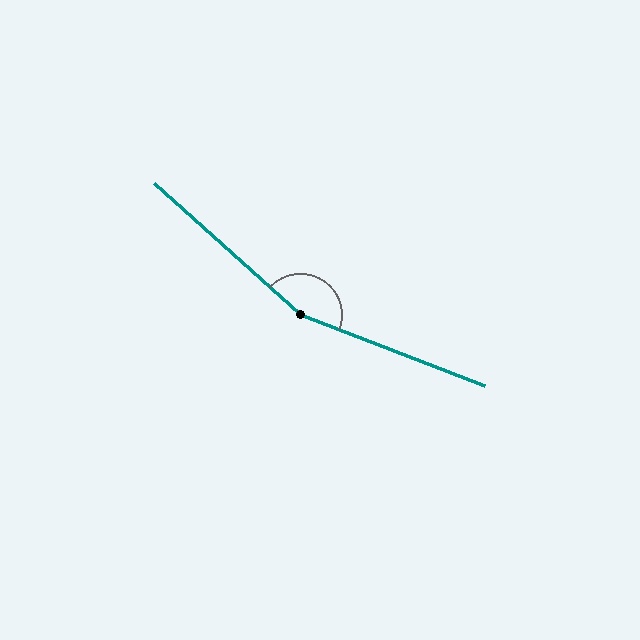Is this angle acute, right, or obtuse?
It is obtuse.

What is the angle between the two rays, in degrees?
Approximately 159 degrees.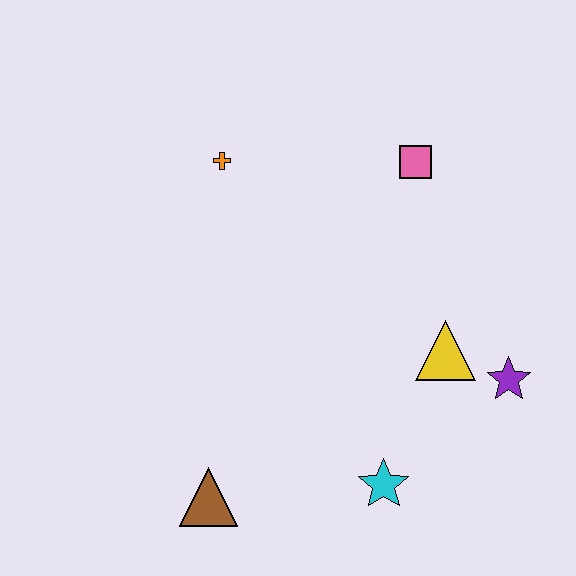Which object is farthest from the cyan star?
The orange cross is farthest from the cyan star.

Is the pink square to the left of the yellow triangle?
Yes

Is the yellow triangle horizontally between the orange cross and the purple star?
Yes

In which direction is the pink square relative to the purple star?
The pink square is above the purple star.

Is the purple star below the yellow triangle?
Yes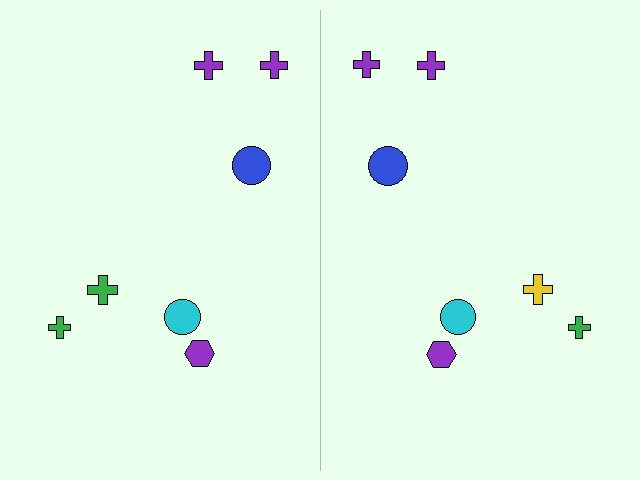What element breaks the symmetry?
The yellow cross on the right side breaks the symmetry — its mirror counterpart is green.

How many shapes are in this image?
There are 14 shapes in this image.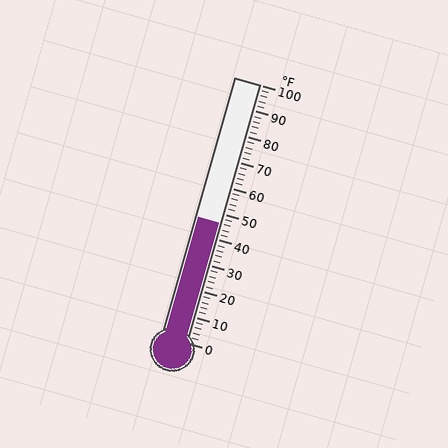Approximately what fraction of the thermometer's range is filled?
The thermometer is filled to approximately 45% of its range.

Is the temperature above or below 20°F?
The temperature is above 20°F.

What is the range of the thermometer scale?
The thermometer scale ranges from 0°F to 100°F.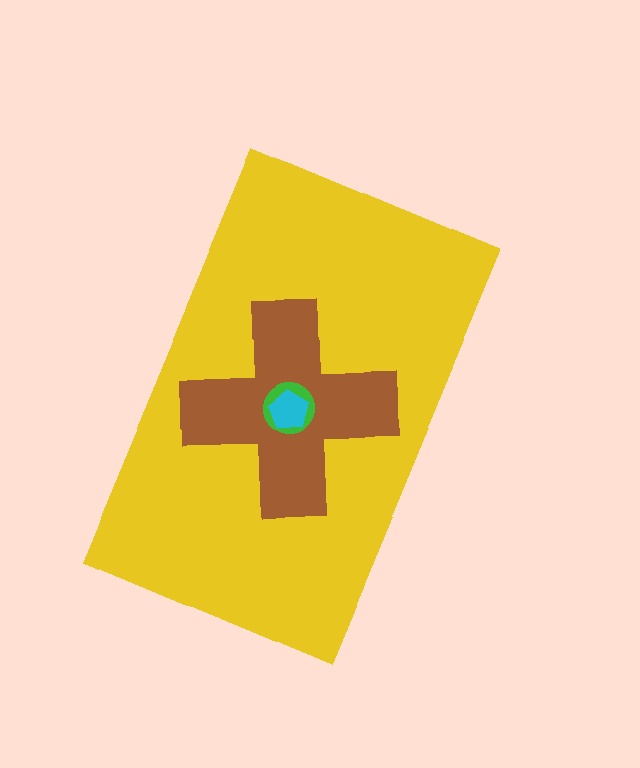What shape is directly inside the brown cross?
The green circle.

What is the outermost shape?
The yellow rectangle.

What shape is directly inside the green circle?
The cyan pentagon.